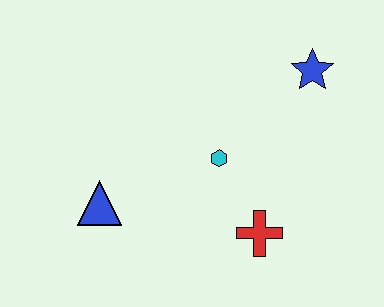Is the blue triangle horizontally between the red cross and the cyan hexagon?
No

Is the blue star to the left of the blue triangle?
No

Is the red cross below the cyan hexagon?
Yes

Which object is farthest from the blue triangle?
The blue star is farthest from the blue triangle.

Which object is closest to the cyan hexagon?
The red cross is closest to the cyan hexagon.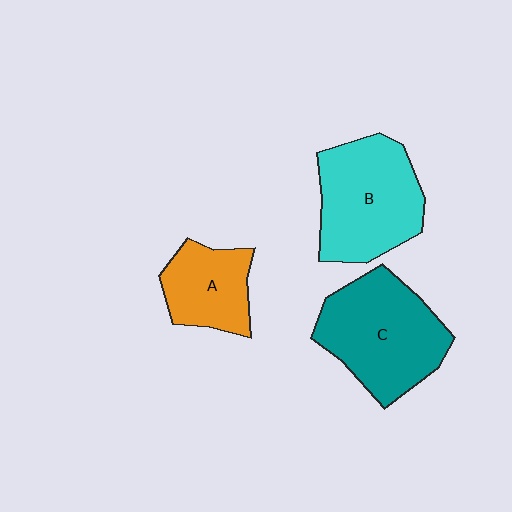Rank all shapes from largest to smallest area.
From largest to smallest: C (teal), B (cyan), A (orange).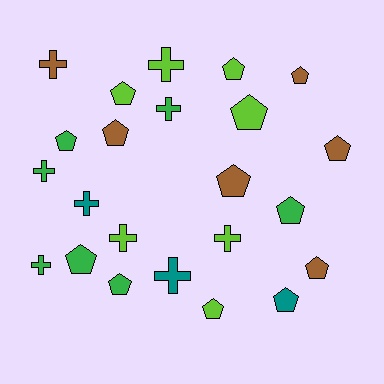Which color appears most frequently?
Lime, with 7 objects.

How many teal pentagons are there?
There is 1 teal pentagon.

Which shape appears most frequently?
Pentagon, with 14 objects.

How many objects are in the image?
There are 23 objects.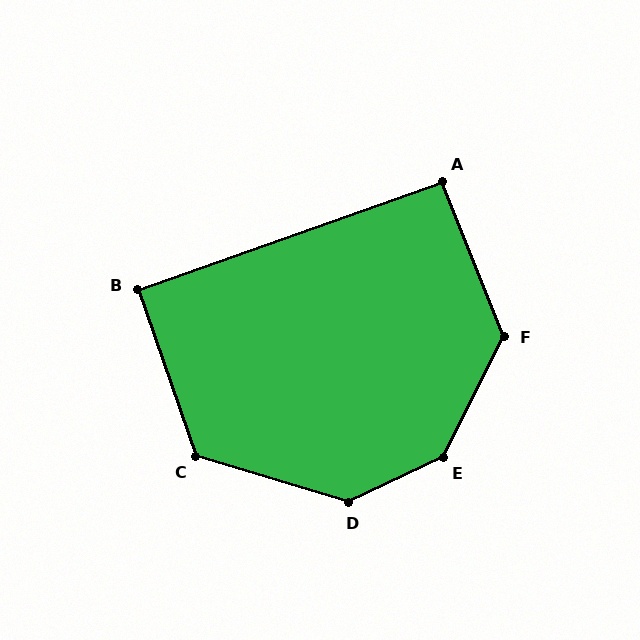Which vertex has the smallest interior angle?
B, at approximately 91 degrees.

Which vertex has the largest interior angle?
E, at approximately 142 degrees.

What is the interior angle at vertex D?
Approximately 138 degrees (obtuse).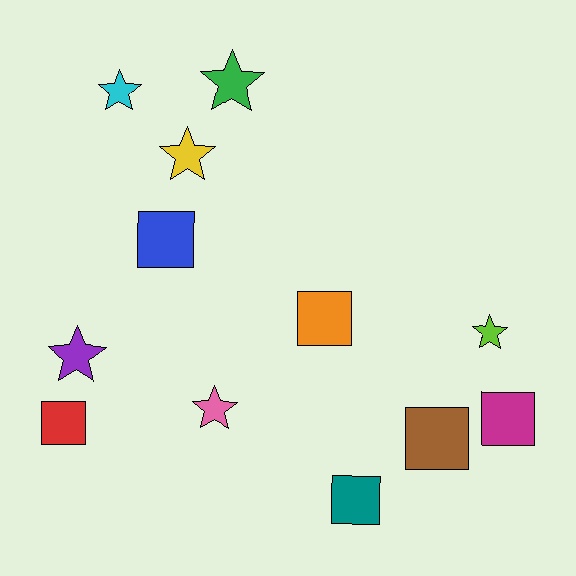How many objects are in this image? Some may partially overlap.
There are 12 objects.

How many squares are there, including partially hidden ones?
There are 6 squares.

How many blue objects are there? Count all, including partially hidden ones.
There is 1 blue object.